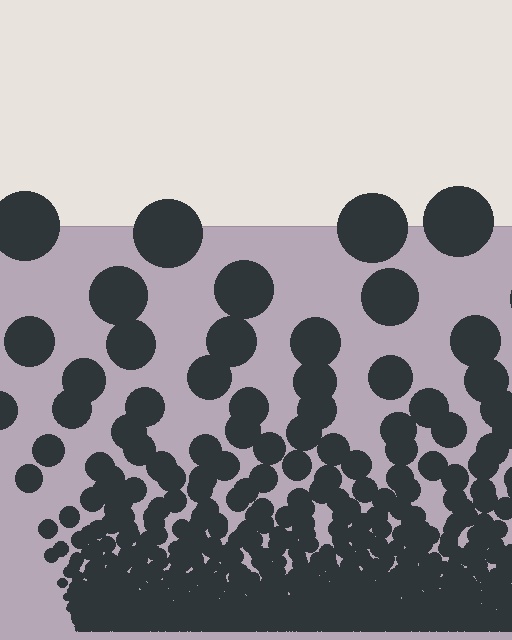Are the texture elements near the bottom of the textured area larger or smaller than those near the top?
Smaller. The gradient is inverted — elements near the bottom are smaller and denser.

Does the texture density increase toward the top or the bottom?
Density increases toward the bottom.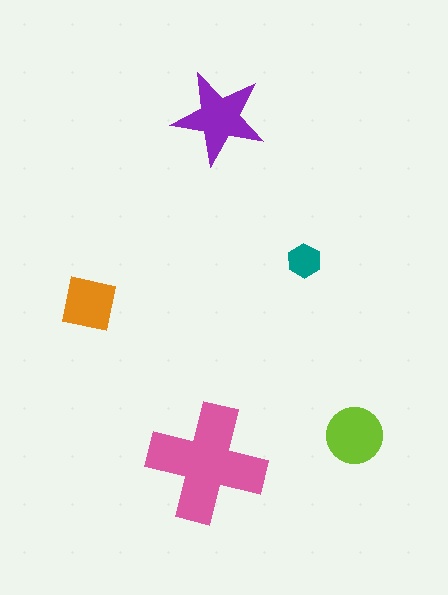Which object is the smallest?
The teal hexagon.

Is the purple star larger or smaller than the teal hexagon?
Larger.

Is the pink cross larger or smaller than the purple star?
Larger.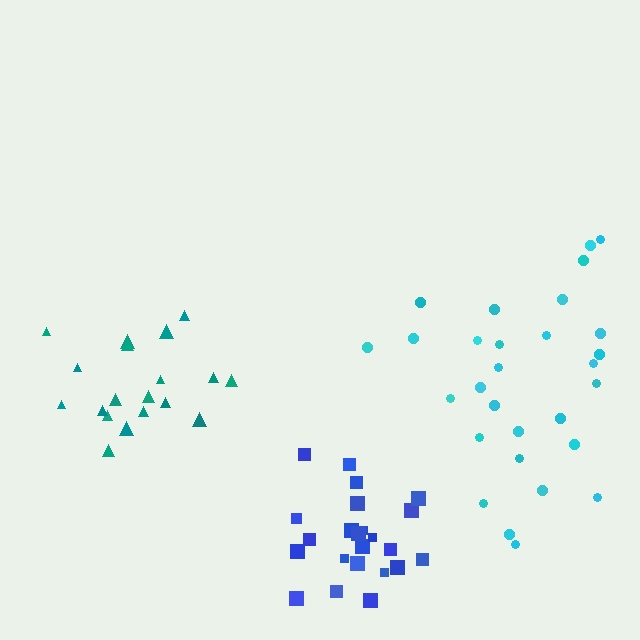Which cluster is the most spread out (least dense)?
Cyan.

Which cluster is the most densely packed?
Blue.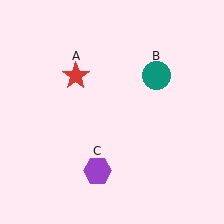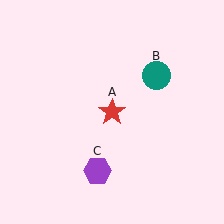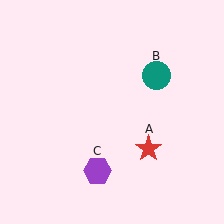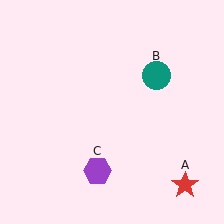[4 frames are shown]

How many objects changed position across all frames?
1 object changed position: red star (object A).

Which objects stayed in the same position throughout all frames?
Teal circle (object B) and purple hexagon (object C) remained stationary.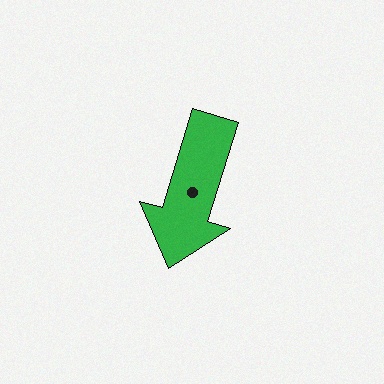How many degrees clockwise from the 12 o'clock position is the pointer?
Approximately 197 degrees.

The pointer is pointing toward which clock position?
Roughly 7 o'clock.